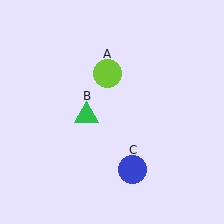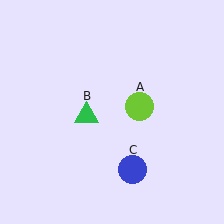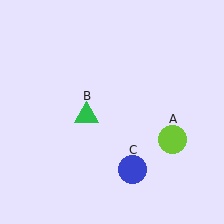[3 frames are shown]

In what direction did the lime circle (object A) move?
The lime circle (object A) moved down and to the right.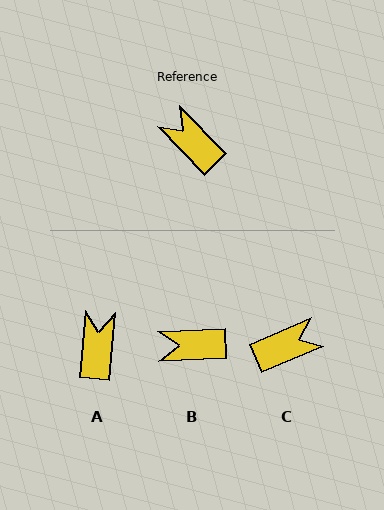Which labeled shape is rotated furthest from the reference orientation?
C, about 112 degrees away.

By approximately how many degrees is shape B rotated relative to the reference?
Approximately 48 degrees counter-clockwise.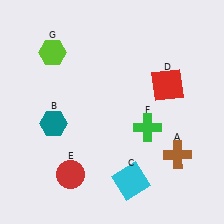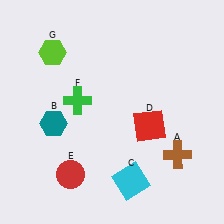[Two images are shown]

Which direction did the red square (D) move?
The red square (D) moved down.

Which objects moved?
The objects that moved are: the red square (D), the green cross (F).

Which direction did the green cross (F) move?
The green cross (F) moved left.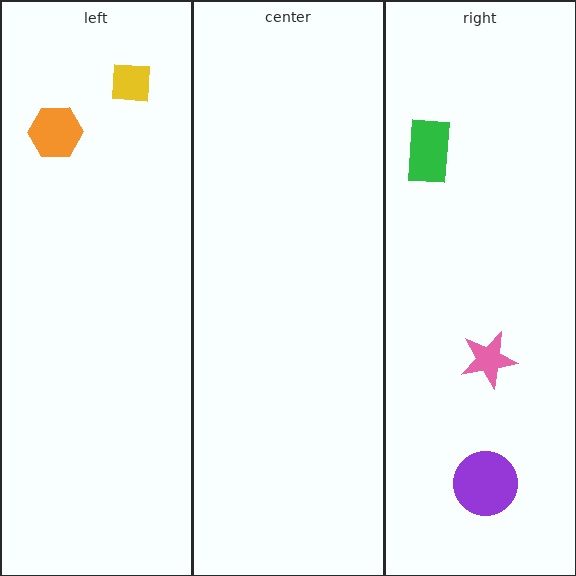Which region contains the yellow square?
The left region.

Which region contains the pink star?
The right region.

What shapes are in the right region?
The pink star, the purple circle, the green rectangle.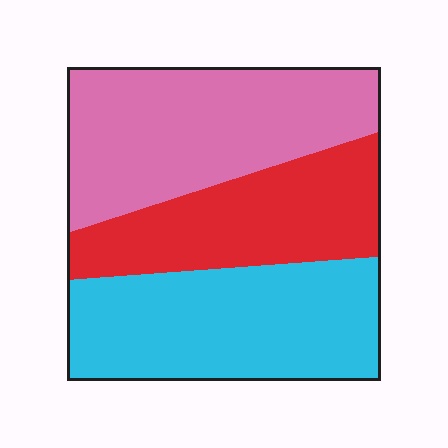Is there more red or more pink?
Pink.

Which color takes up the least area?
Red, at roughly 25%.